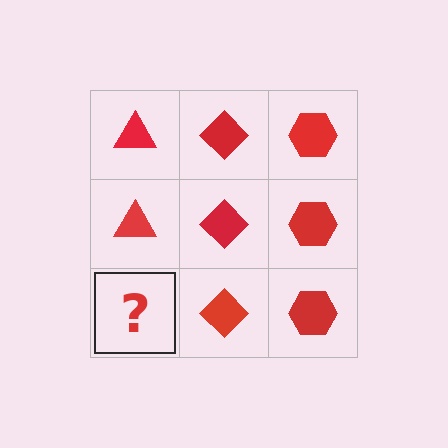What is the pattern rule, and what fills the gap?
The rule is that each column has a consistent shape. The gap should be filled with a red triangle.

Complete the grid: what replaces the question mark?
The question mark should be replaced with a red triangle.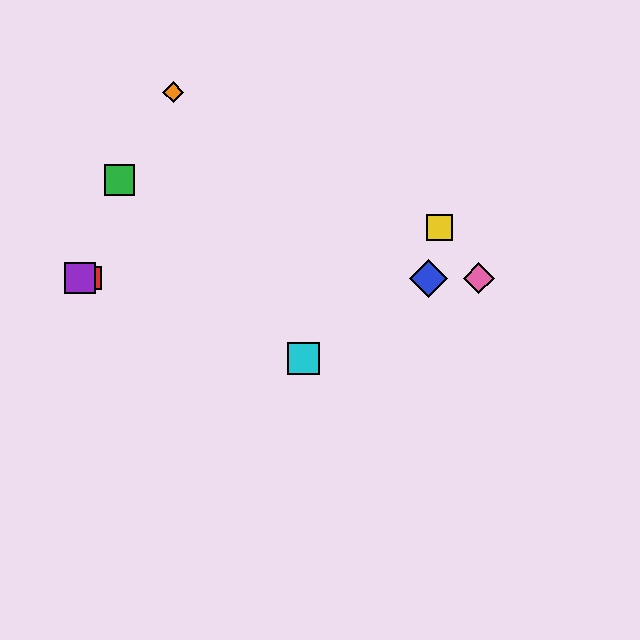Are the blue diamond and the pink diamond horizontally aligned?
Yes, both are at y≈278.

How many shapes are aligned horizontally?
4 shapes (the red square, the blue diamond, the purple square, the pink diamond) are aligned horizontally.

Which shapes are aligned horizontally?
The red square, the blue diamond, the purple square, the pink diamond are aligned horizontally.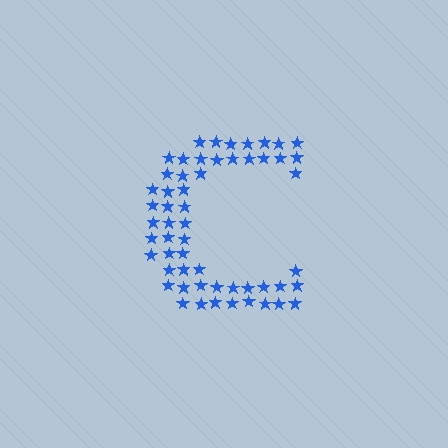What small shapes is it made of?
It is made of small stars.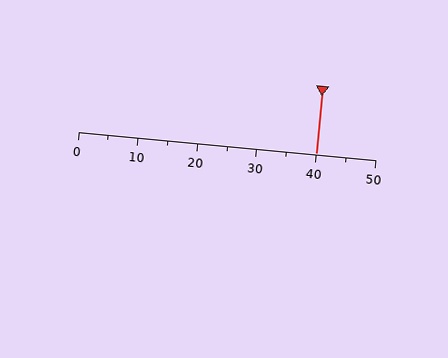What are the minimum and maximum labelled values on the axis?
The axis runs from 0 to 50.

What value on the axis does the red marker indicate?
The marker indicates approximately 40.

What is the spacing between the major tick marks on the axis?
The major ticks are spaced 10 apart.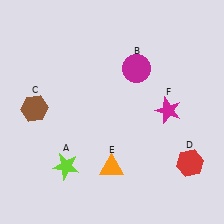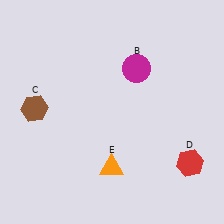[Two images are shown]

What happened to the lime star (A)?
The lime star (A) was removed in Image 2. It was in the bottom-left area of Image 1.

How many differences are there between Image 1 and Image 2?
There are 2 differences between the two images.